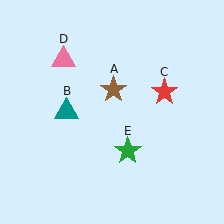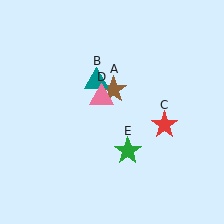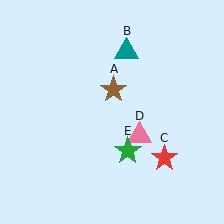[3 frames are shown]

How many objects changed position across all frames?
3 objects changed position: teal triangle (object B), red star (object C), pink triangle (object D).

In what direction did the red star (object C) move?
The red star (object C) moved down.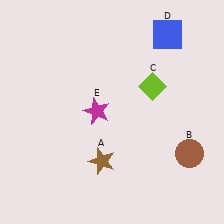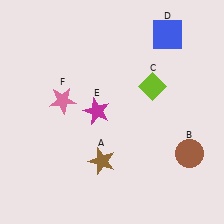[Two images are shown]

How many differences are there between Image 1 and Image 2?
There is 1 difference between the two images.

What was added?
A pink star (F) was added in Image 2.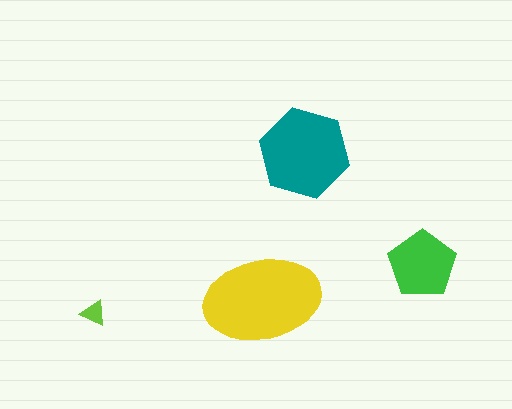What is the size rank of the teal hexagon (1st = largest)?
2nd.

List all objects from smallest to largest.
The lime triangle, the green pentagon, the teal hexagon, the yellow ellipse.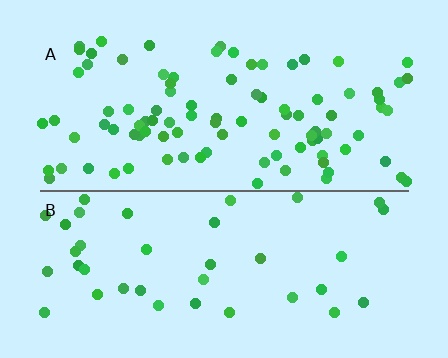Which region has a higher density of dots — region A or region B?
A (the top).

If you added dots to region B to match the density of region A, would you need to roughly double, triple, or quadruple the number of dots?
Approximately double.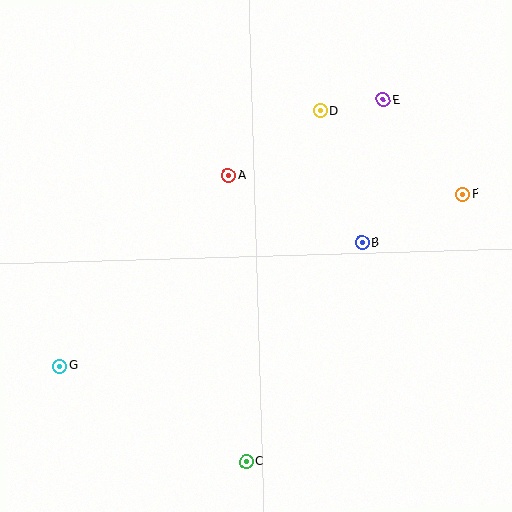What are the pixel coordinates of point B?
Point B is at (362, 242).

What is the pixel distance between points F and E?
The distance between F and E is 124 pixels.